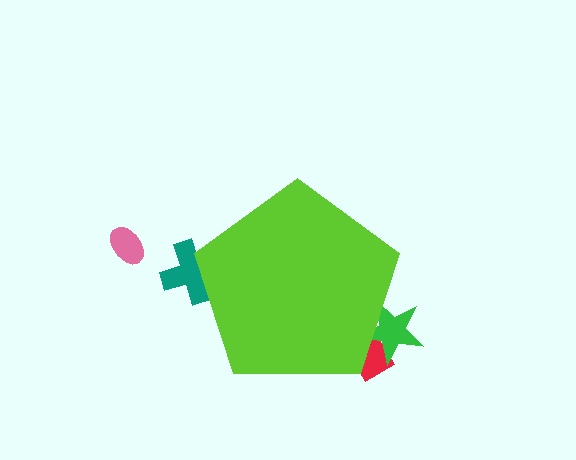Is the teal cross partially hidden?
Yes, the teal cross is partially hidden behind the lime pentagon.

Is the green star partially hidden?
Yes, the green star is partially hidden behind the lime pentagon.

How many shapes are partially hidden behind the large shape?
3 shapes are partially hidden.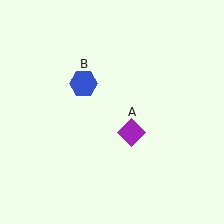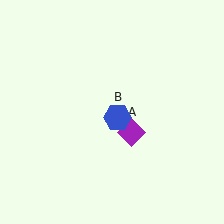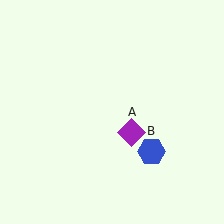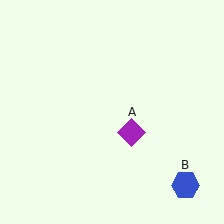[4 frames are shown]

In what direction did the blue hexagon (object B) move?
The blue hexagon (object B) moved down and to the right.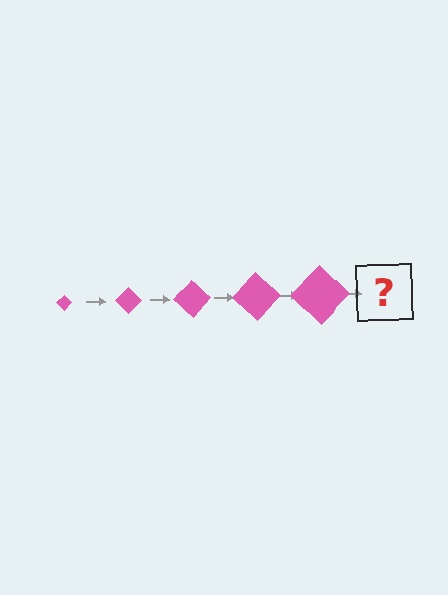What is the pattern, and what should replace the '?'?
The pattern is that the diamond gets progressively larger each step. The '?' should be a pink diamond, larger than the previous one.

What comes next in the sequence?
The next element should be a pink diamond, larger than the previous one.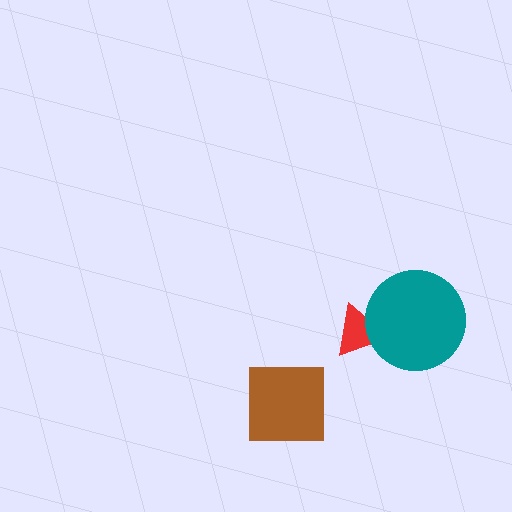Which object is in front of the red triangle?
The teal circle is in front of the red triangle.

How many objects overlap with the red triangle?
1 object overlaps with the red triangle.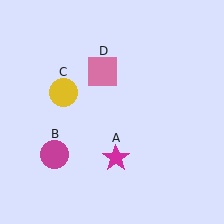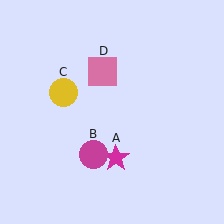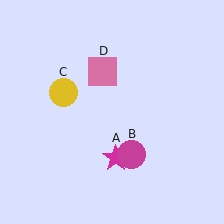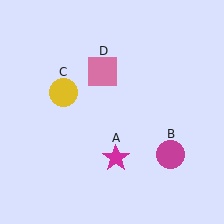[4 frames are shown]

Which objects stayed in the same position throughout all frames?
Magenta star (object A) and yellow circle (object C) and pink square (object D) remained stationary.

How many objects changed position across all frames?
1 object changed position: magenta circle (object B).